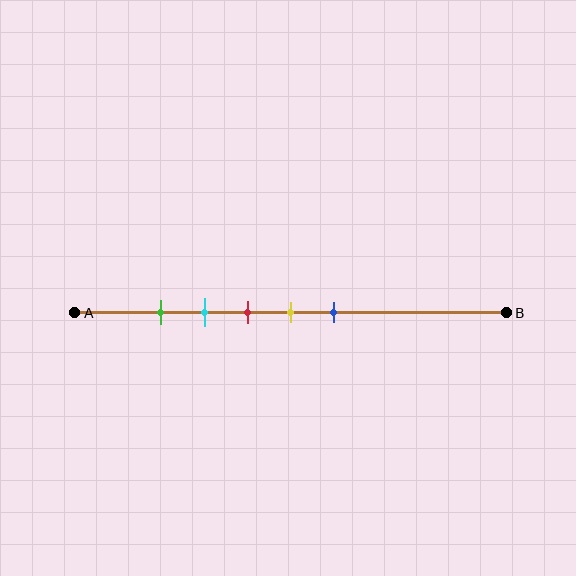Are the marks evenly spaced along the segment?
Yes, the marks are approximately evenly spaced.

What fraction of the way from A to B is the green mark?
The green mark is approximately 20% (0.2) of the way from A to B.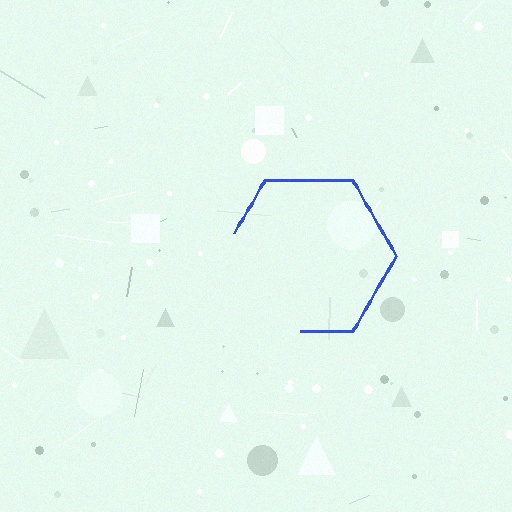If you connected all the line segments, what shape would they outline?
They would outline a hexagon.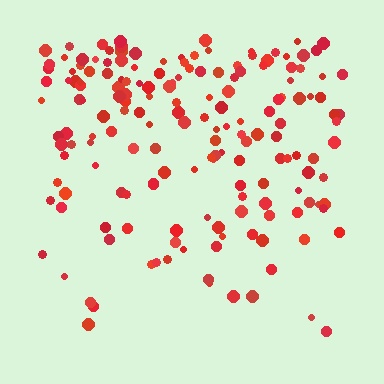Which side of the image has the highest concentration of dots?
The top.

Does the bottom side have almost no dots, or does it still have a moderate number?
Still a moderate number, just noticeably fewer than the top.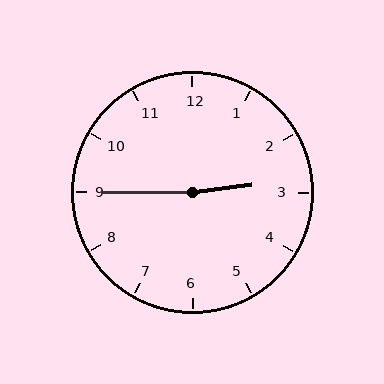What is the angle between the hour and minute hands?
Approximately 172 degrees.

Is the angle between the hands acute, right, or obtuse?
It is obtuse.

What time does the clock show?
2:45.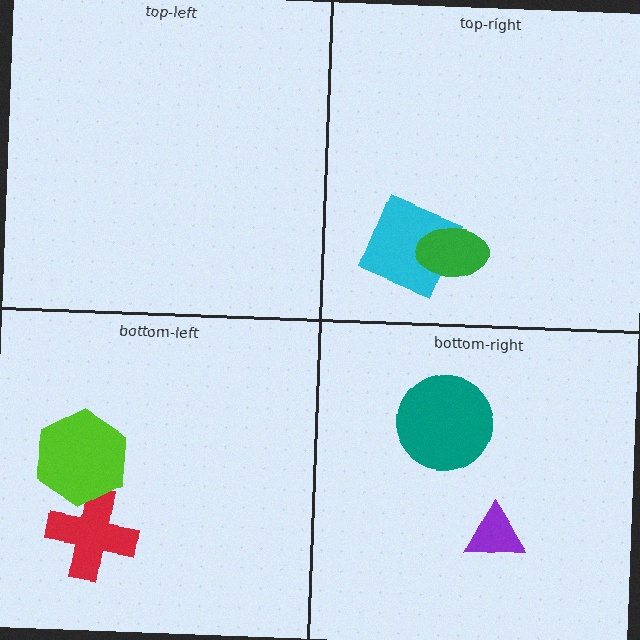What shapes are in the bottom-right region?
The purple triangle, the teal circle.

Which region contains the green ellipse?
The top-right region.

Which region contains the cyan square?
The top-right region.